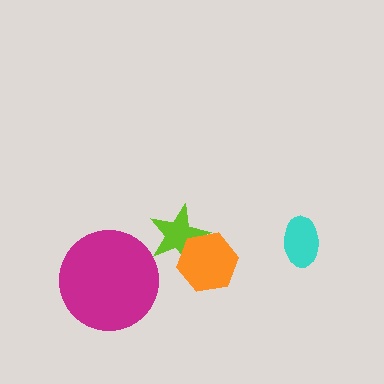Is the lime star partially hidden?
Yes, it is partially covered by another shape.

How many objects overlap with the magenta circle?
0 objects overlap with the magenta circle.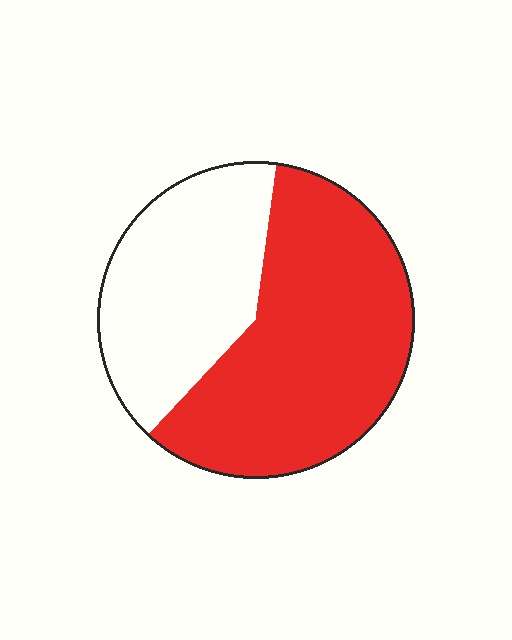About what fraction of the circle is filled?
About three fifths (3/5).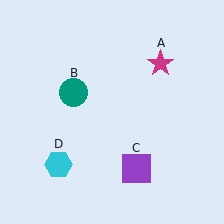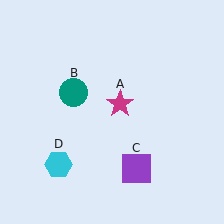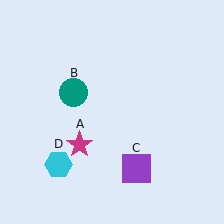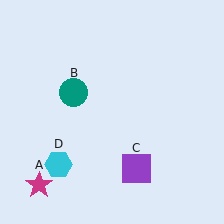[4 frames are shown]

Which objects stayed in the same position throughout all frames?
Teal circle (object B) and purple square (object C) and cyan hexagon (object D) remained stationary.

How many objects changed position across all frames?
1 object changed position: magenta star (object A).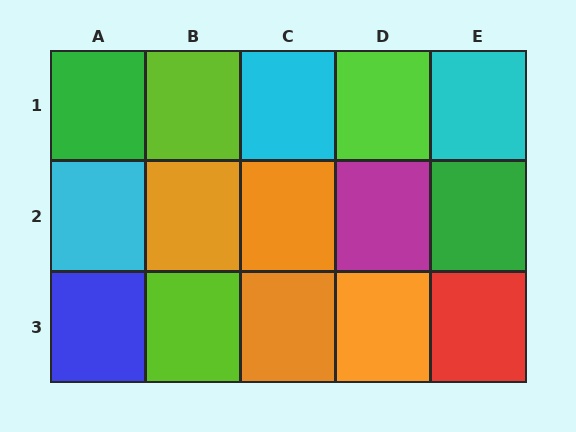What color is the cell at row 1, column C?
Cyan.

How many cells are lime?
3 cells are lime.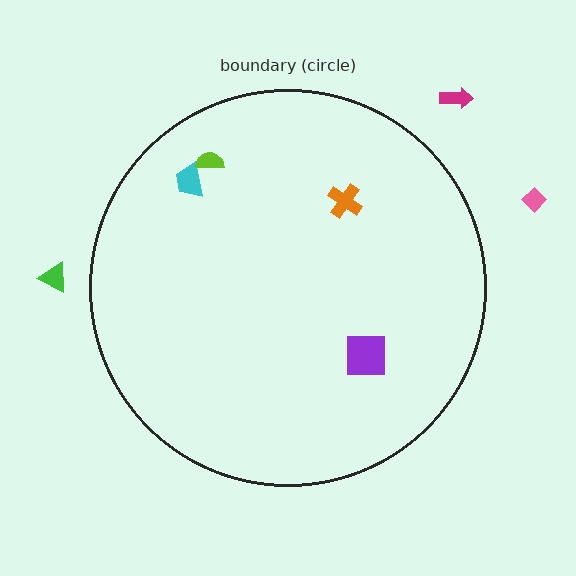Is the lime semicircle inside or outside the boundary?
Inside.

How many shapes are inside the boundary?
4 inside, 3 outside.